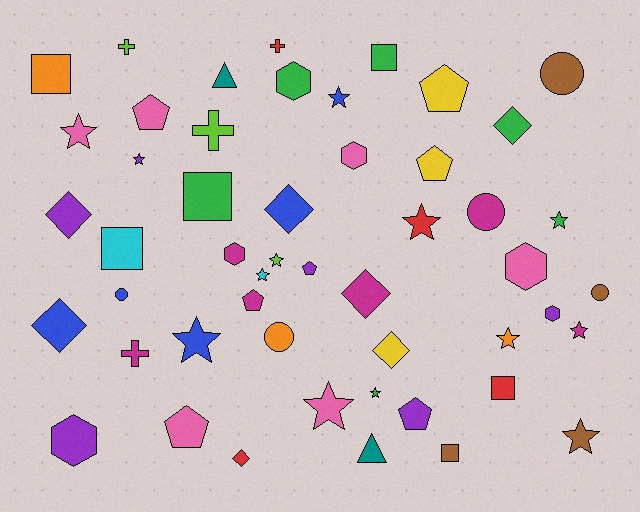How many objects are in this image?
There are 50 objects.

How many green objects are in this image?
There are 6 green objects.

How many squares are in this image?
There are 6 squares.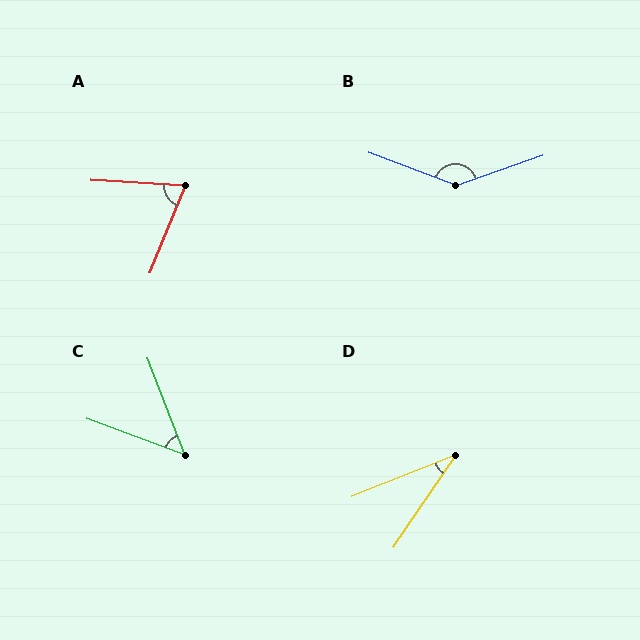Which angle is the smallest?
D, at approximately 34 degrees.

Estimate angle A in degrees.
Approximately 72 degrees.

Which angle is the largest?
B, at approximately 140 degrees.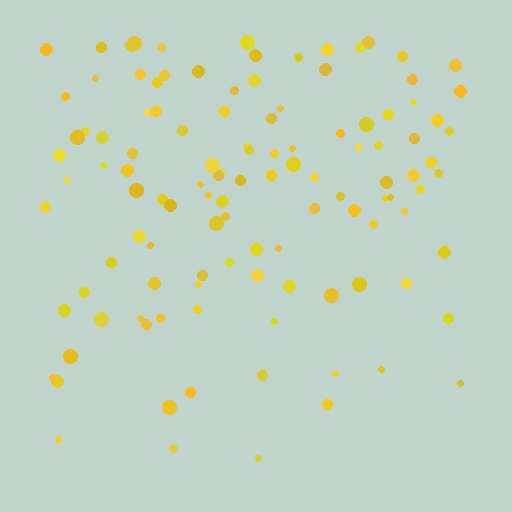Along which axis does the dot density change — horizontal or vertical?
Vertical.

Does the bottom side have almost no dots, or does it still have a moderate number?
Still a moderate number, just noticeably fewer than the top.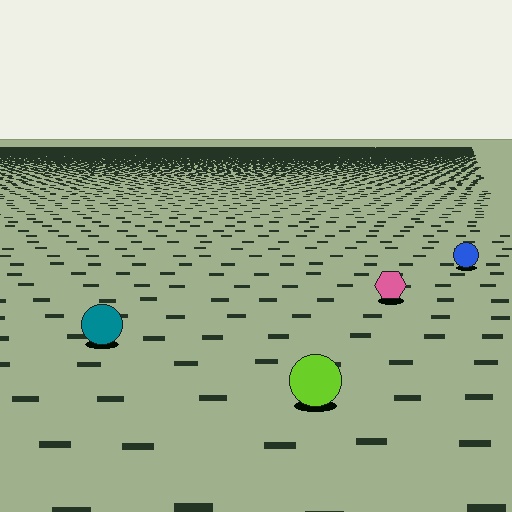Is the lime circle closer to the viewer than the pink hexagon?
Yes. The lime circle is closer — you can tell from the texture gradient: the ground texture is coarser near it.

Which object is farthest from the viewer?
The blue circle is farthest from the viewer. It appears smaller and the ground texture around it is denser.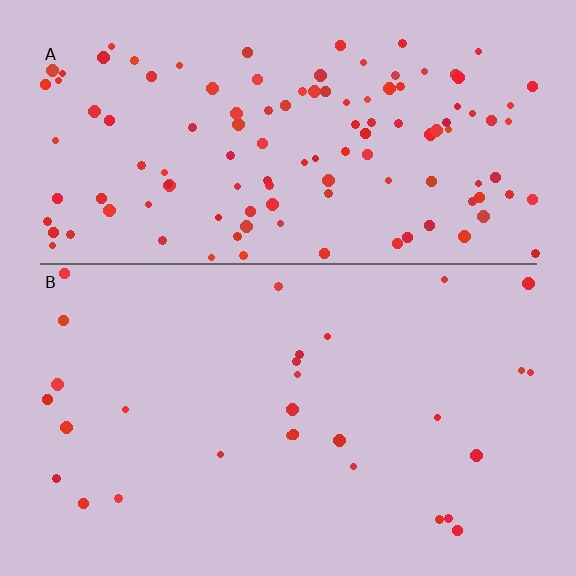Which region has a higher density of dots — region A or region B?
A (the top).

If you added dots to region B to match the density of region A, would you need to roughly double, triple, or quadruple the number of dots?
Approximately quadruple.